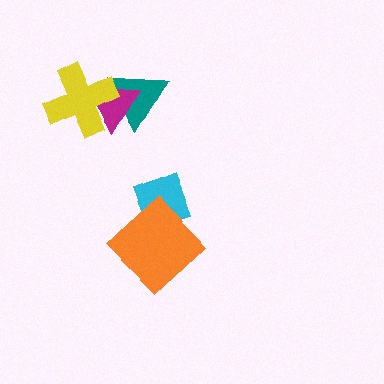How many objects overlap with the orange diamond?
1 object overlaps with the orange diamond.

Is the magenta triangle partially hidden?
Yes, it is partially covered by another shape.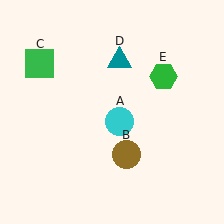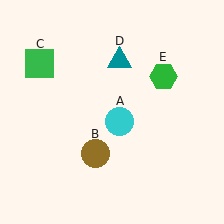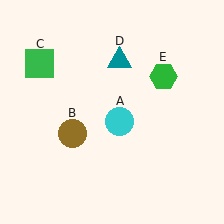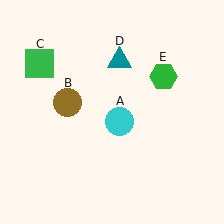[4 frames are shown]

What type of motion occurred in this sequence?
The brown circle (object B) rotated clockwise around the center of the scene.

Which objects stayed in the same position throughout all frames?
Cyan circle (object A) and green square (object C) and teal triangle (object D) and green hexagon (object E) remained stationary.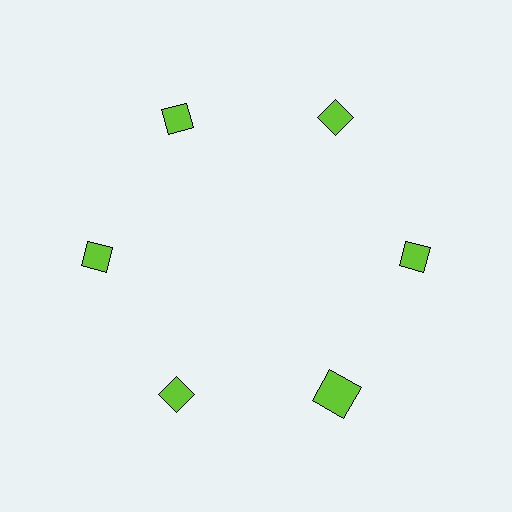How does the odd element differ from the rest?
It has a different shape: square instead of diamond.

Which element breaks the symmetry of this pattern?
The lime square at roughly the 5 o'clock position breaks the symmetry. All other shapes are lime diamonds.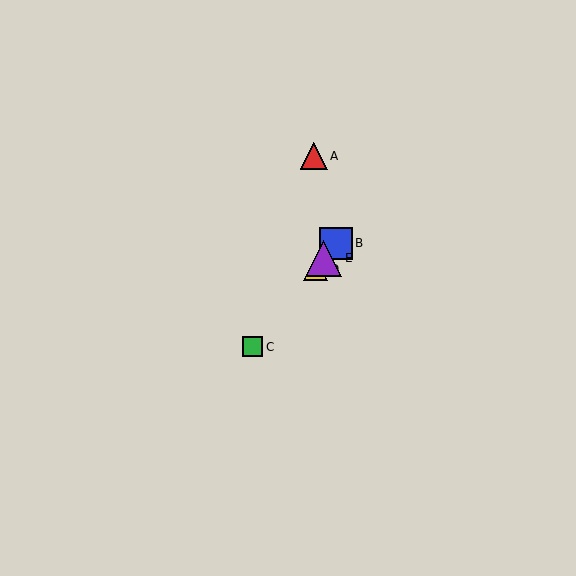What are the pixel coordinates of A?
Object A is at (314, 156).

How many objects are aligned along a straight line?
4 objects (B, C, D, E) are aligned along a straight line.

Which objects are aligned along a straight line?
Objects B, C, D, E are aligned along a straight line.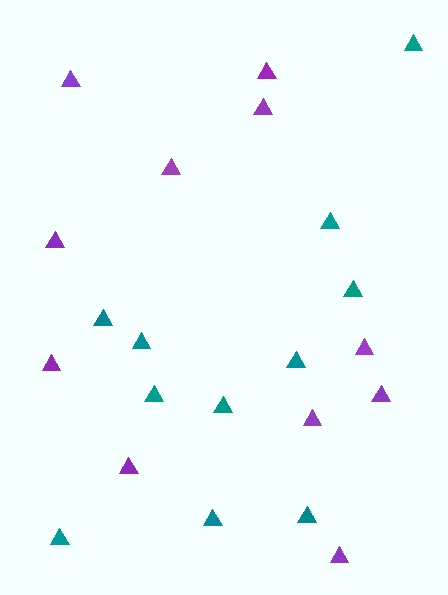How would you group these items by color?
There are 2 groups: one group of teal triangles (11) and one group of purple triangles (11).